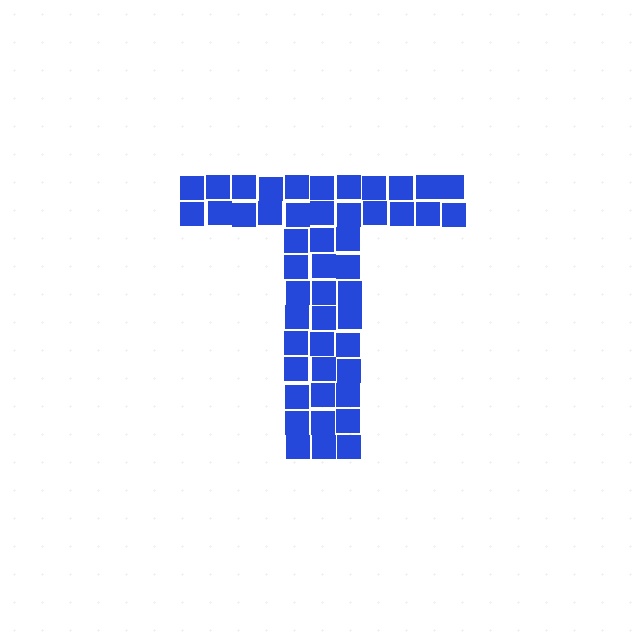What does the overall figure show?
The overall figure shows the letter T.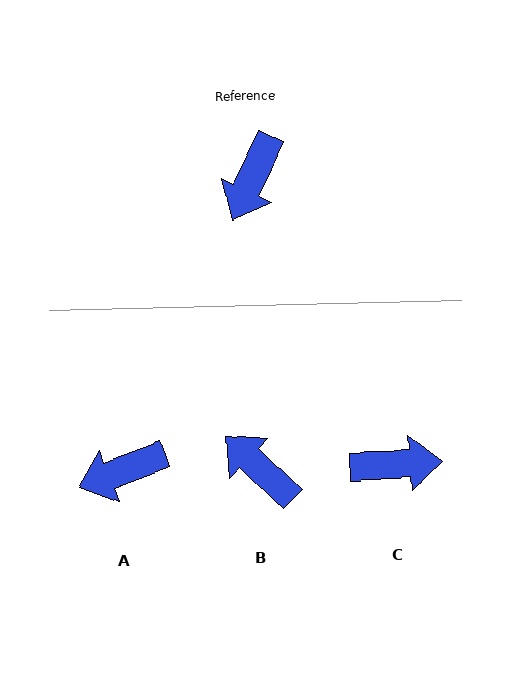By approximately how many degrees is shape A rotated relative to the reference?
Approximately 44 degrees clockwise.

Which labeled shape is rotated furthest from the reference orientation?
C, about 119 degrees away.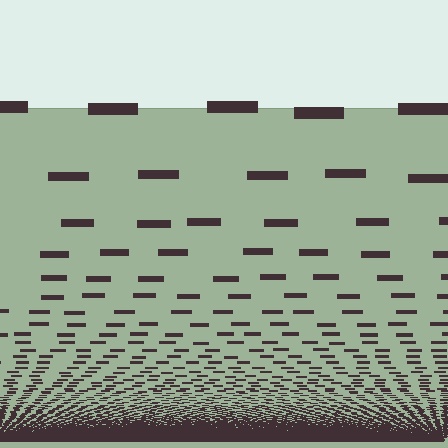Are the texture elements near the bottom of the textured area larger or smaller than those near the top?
Smaller. The gradient is inverted — elements near the bottom are smaller and denser.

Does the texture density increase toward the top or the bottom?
Density increases toward the bottom.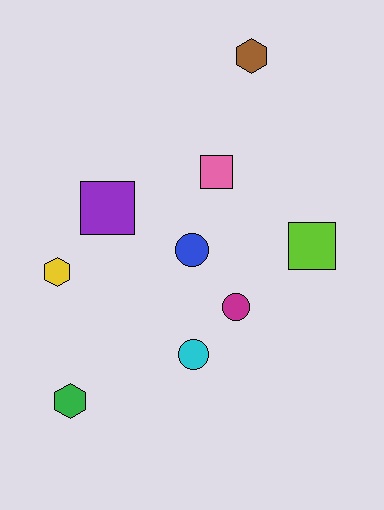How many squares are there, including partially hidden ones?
There are 3 squares.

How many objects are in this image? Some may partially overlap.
There are 9 objects.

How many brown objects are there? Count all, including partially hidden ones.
There is 1 brown object.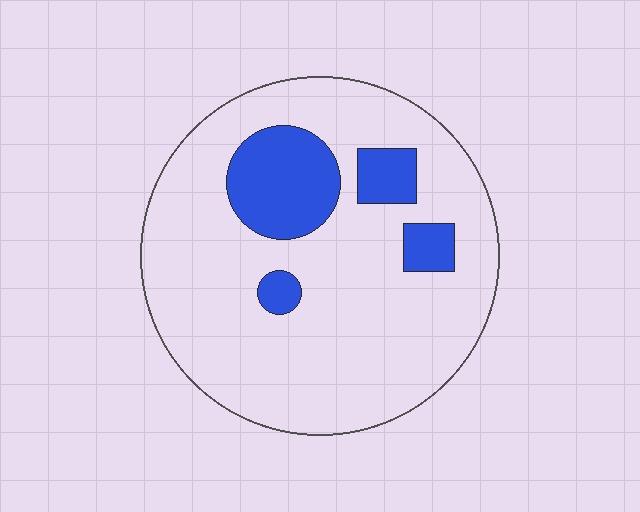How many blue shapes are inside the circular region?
4.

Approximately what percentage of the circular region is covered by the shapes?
Approximately 20%.